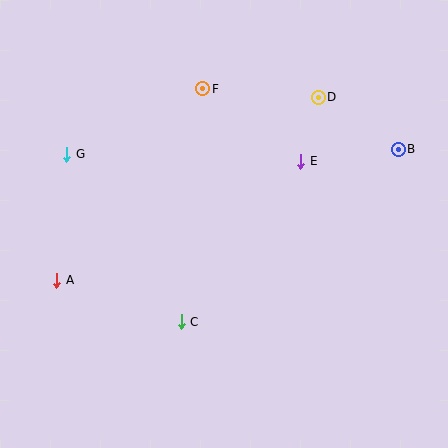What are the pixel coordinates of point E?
Point E is at (301, 161).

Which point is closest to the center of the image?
Point E at (301, 161) is closest to the center.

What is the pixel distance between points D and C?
The distance between D and C is 263 pixels.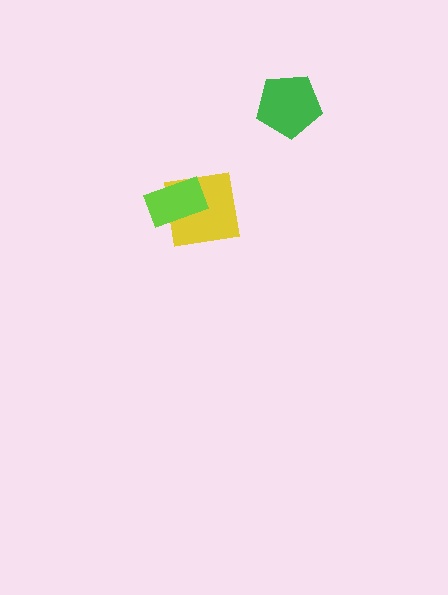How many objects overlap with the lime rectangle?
1 object overlaps with the lime rectangle.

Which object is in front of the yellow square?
The lime rectangle is in front of the yellow square.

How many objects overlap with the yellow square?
1 object overlaps with the yellow square.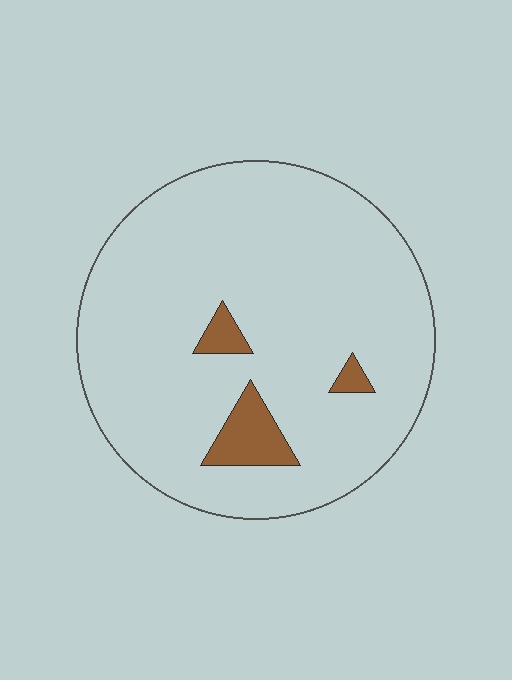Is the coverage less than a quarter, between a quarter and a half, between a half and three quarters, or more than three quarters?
Less than a quarter.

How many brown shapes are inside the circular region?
3.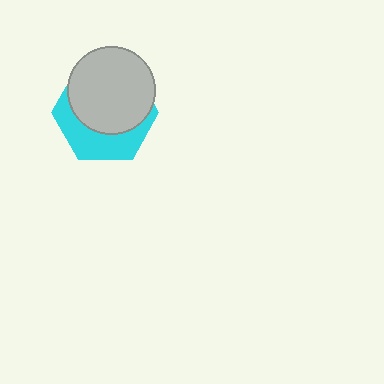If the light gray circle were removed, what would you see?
You would see the complete cyan hexagon.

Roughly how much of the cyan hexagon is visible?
A small part of it is visible (roughly 38%).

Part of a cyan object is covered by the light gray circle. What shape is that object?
It is a hexagon.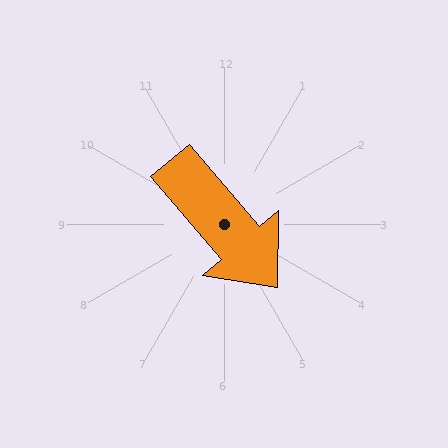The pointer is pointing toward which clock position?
Roughly 5 o'clock.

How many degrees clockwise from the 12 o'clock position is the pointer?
Approximately 140 degrees.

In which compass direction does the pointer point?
Southeast.